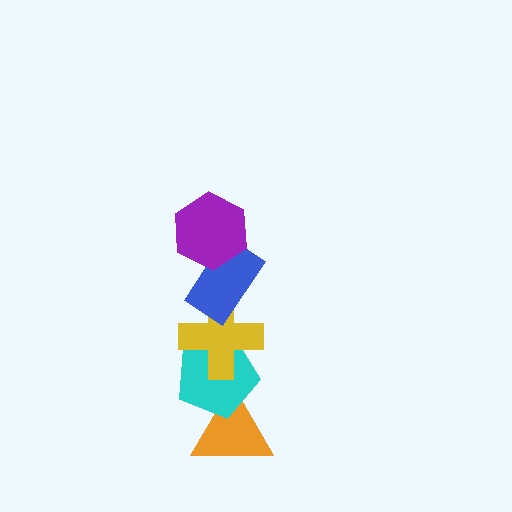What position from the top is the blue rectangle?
The blue rectangle is 2nd from the top.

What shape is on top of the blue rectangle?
The purple hexagon is on top of the blue rectangle.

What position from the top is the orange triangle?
The orange triangle is 5th from the top.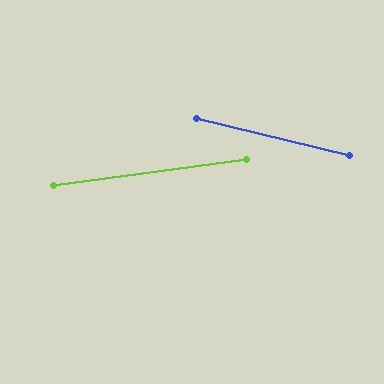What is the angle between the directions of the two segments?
Approximately 21 degrees.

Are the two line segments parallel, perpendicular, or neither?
Neither parallel nor perpendicular — they differ by about 21°.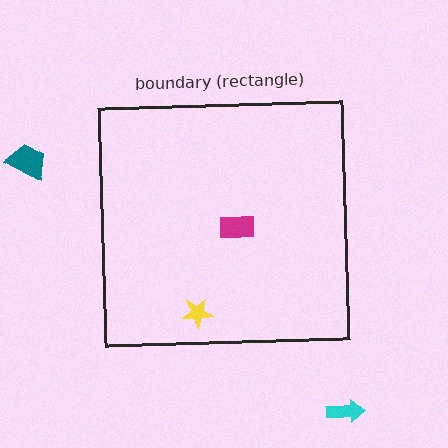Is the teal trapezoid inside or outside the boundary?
Outside.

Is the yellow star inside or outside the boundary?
Inside.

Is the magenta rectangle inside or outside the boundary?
Inside.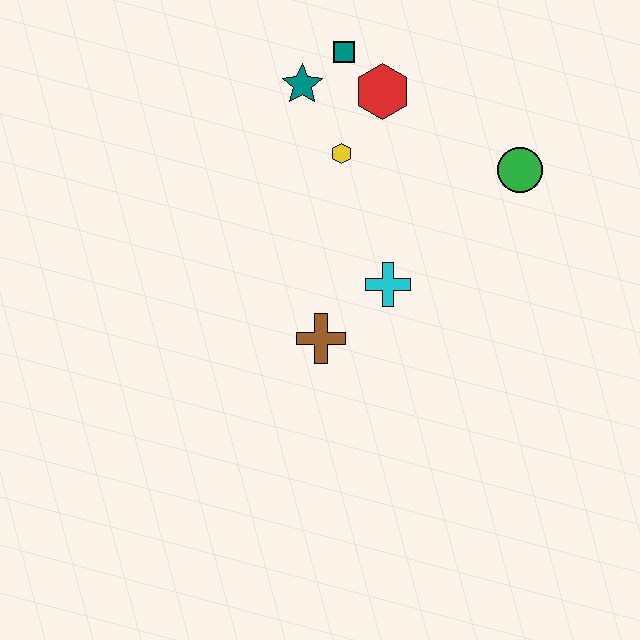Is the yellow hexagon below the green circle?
No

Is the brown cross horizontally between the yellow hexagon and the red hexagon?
No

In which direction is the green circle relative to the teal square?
The green circle is to the right of the teal square.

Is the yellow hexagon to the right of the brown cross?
Yes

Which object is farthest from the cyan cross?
The teal square is farthest from the cyan cross.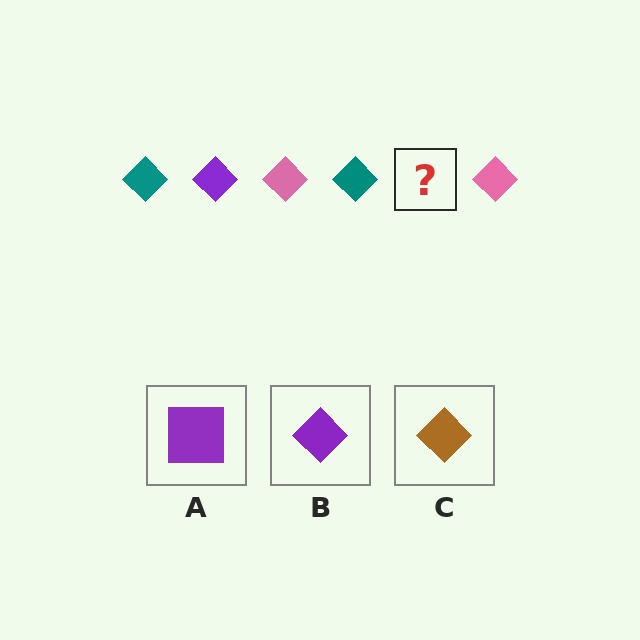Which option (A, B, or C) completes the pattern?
B.